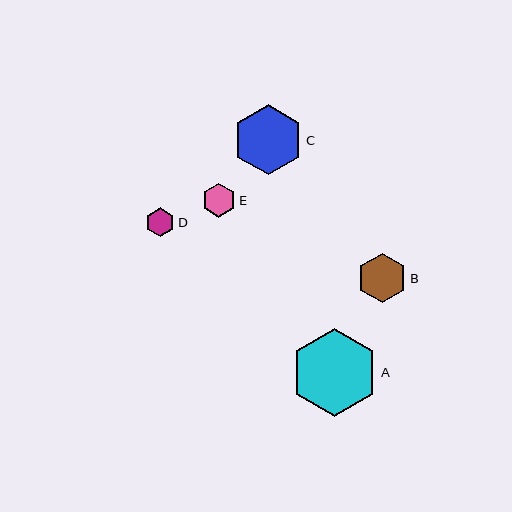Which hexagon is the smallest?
Hexagon D is the smallest with a size of approximately 29 pixels.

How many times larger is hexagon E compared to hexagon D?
Hexagon E is approximately 1.2 times the size of hexagon D.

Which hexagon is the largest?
Hexagon A is the largest with a size of approximately 88 pixels.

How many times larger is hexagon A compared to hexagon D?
Hexagon A is approximately 3.0 times the size of hexagon D.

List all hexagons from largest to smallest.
From largest to smallest: A, C, B, E, D.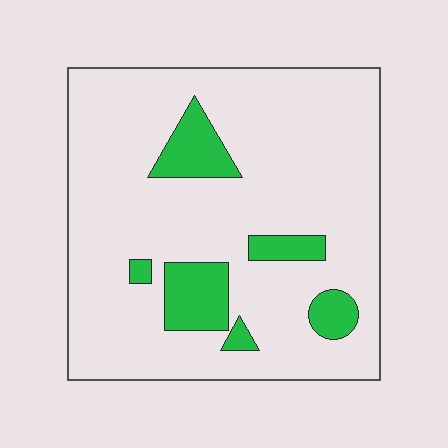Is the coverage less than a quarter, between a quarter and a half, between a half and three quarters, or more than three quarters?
Less than a quarter.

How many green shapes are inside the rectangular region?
6.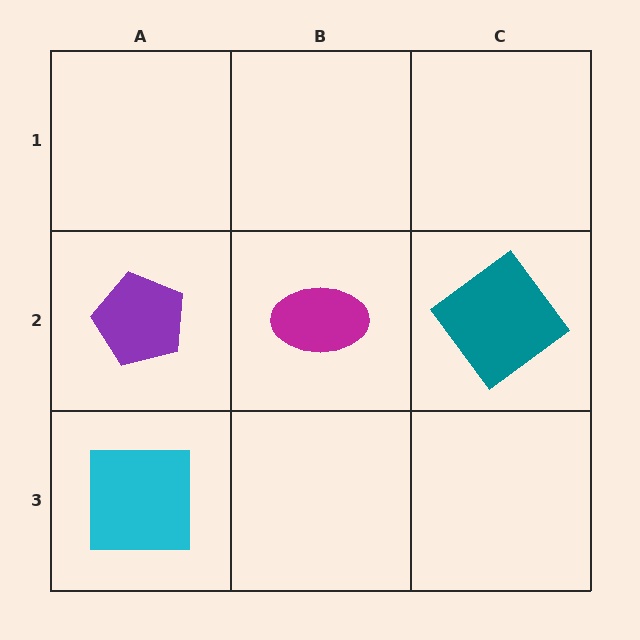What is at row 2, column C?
A teal diamond.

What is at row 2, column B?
A magenta ellipse.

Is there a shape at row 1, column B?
No, that cell is empty.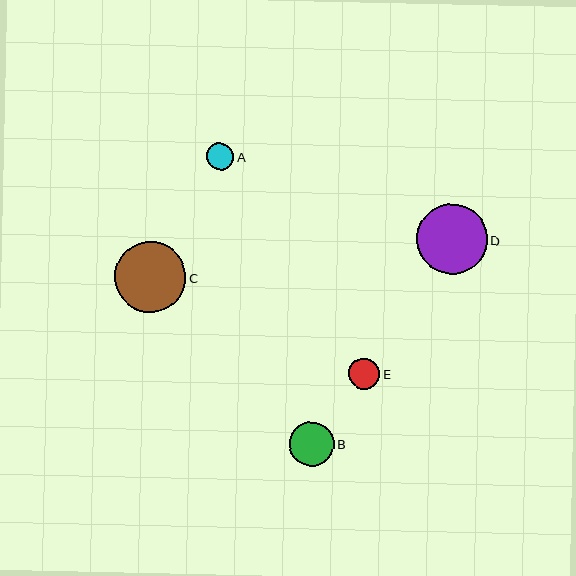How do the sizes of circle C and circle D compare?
Circle C and circle D are approximately the same size.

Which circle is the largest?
Circle C is the largest with a size of approximately 71 pixels.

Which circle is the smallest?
Circle A is the smallest with a size of approximately 27 pixels.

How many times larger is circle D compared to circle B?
Circle D is approximately 1.6 times the size of circle B.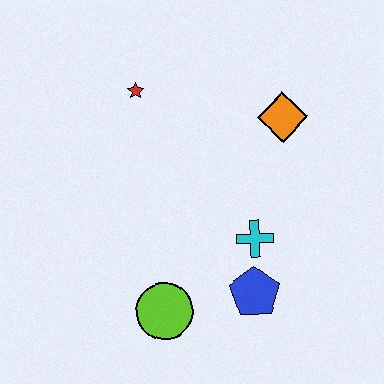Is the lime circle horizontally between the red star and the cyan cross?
Yes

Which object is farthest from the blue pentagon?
The red star is farthest from the blue pentagon.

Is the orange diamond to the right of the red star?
Yes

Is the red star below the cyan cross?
No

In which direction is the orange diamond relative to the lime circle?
The orange diamond is above the lime circle.